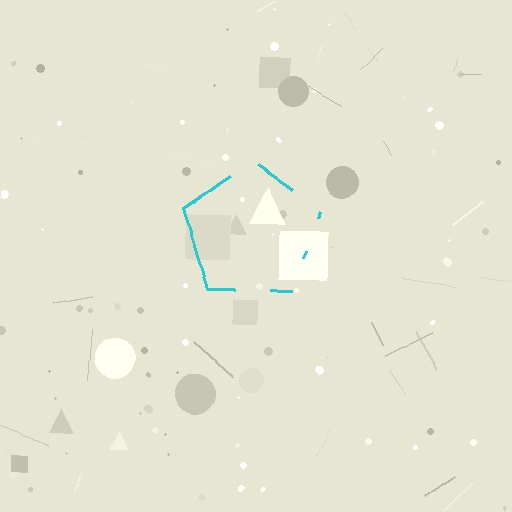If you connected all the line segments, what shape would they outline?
They would outline a pentagon.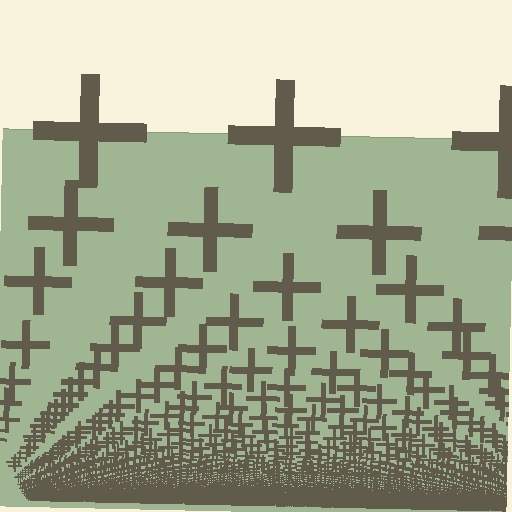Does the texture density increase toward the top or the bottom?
Density increases toward the bottom.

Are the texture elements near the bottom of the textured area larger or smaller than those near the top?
Smaller. The gradient is inverted — elements near the bottom are smaller and denser.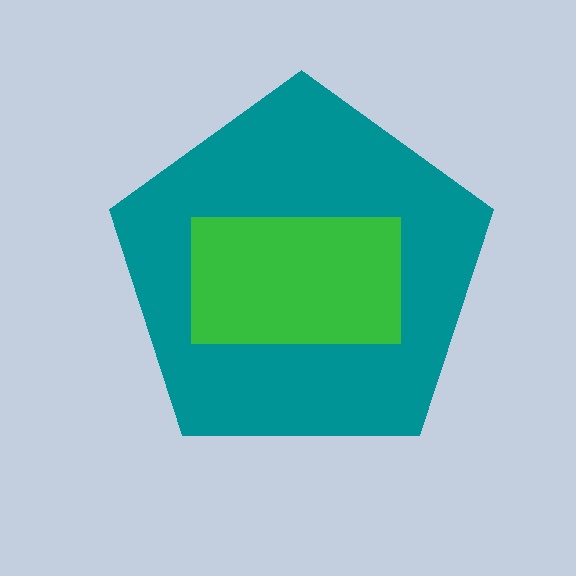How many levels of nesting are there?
2.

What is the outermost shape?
The teal pentagon.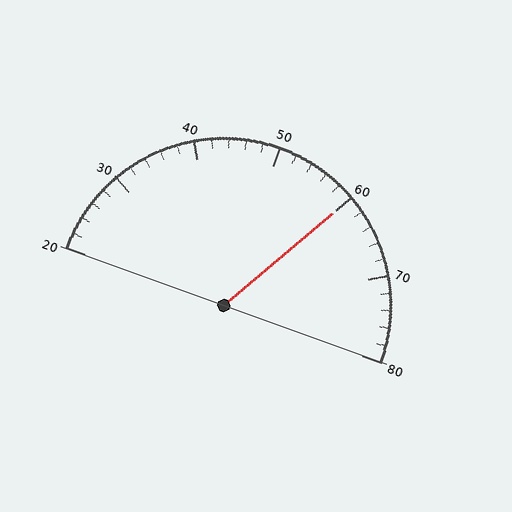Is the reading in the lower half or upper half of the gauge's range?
The reading is in the upper half of the range (20 to 80).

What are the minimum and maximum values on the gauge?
The gauge ranges from 20 to 80.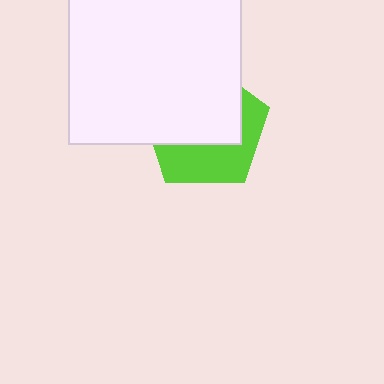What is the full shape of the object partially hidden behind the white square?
The partially hidden object is a lime pentagon.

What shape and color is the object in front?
The object in front is a white square.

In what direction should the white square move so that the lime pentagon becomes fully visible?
The white square should move up. That is the shortest direction to clear the overlap and leave the lime pentagon fully visible.